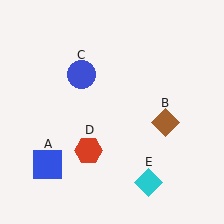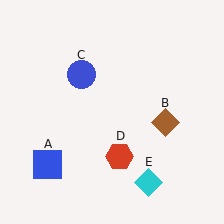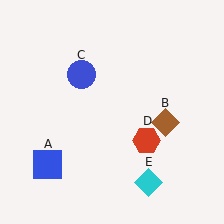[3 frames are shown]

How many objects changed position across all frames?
1 object changed position: red hexagon (object D).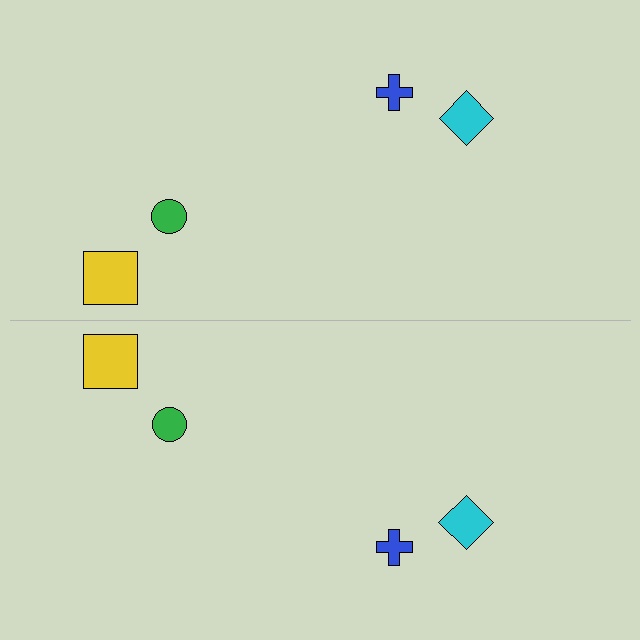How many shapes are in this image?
There are 8 shapes in this image.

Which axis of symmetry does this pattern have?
The pattern has a horizontal axis of symmetry running through the center of the image.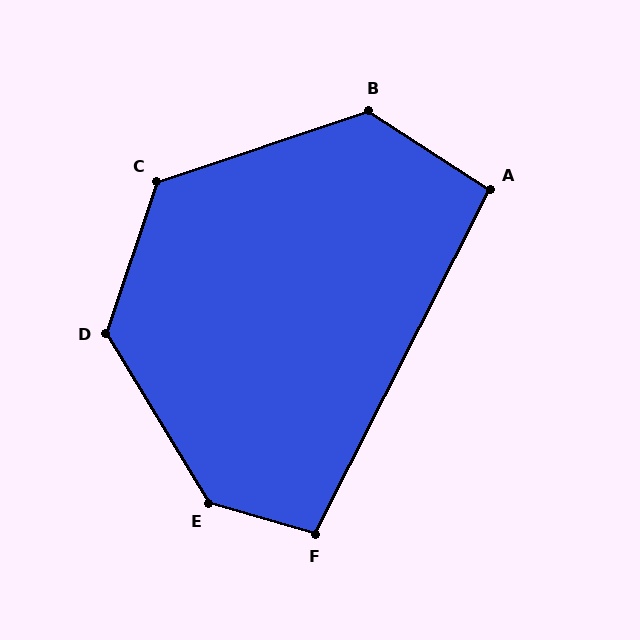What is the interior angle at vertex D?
Approximately 131 degrees (obtuse).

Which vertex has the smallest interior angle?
A, at approximately 96 degrees.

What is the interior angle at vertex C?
Approximately 127 degrees (obtuse).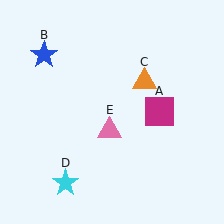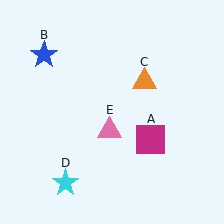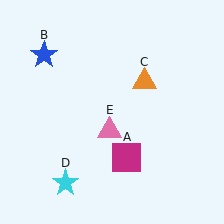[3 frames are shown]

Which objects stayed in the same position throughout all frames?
Blue star (object B) and orange triangle (object C) and cyan star (object D) and pink triangle (object E) remained stationary.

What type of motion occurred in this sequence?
The magenta square (object A) rotated clockwise around the center of the scene.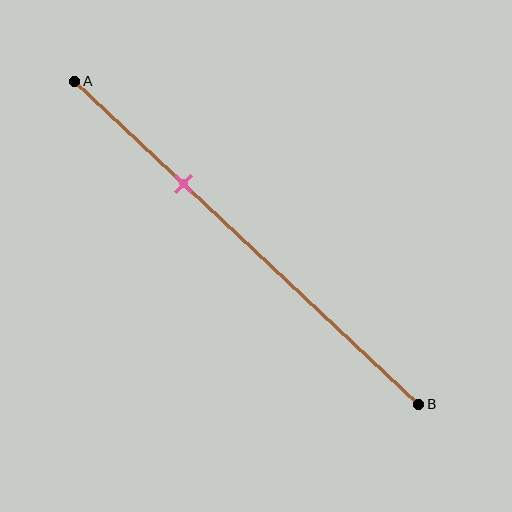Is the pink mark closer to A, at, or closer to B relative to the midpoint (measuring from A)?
The pink mark is closer to point A than the midpoint of segment AB.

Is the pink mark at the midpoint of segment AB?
No, the mark is at about 30% from A, not at the 50% midpoint.